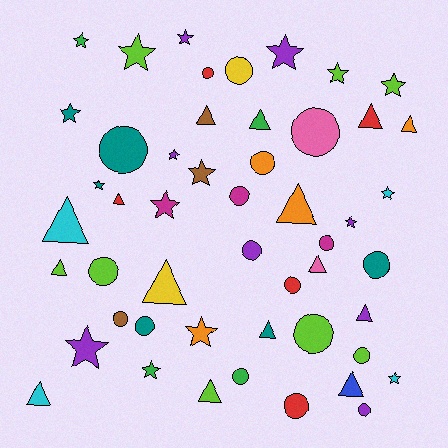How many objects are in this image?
There are 50 objects.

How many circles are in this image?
There are 18 circles.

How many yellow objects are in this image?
There are 2 yellow objects.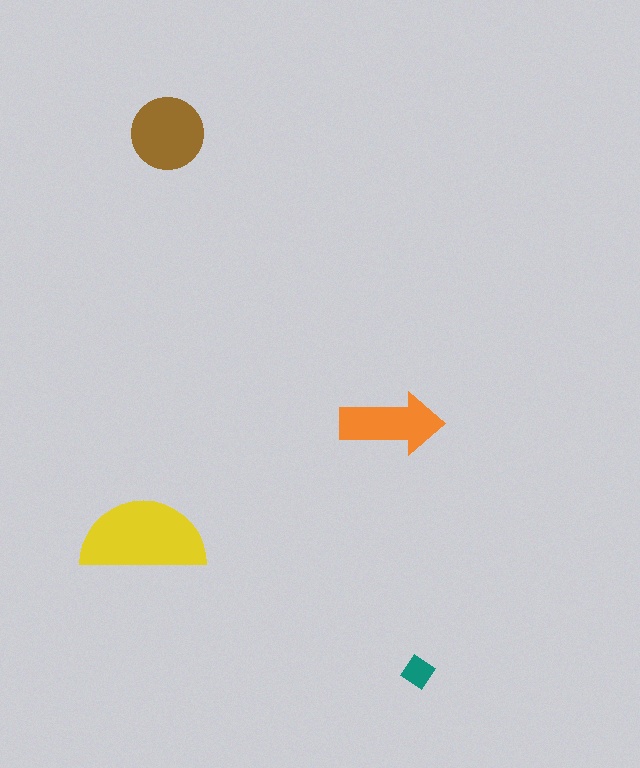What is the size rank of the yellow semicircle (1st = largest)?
1st.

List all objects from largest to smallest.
The yellow semicircle, the brown circle, the orange arrow, the teal diamond.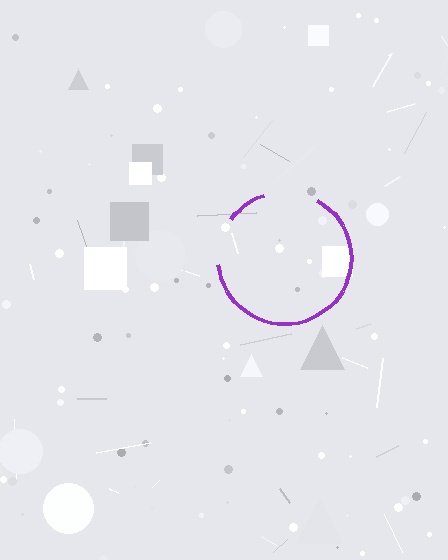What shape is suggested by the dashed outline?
The dashed outline suggests a circle.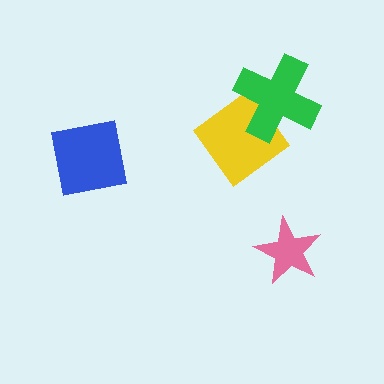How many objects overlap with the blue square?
0 objects overlap with the blue square.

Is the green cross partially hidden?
No, no other shape covers it.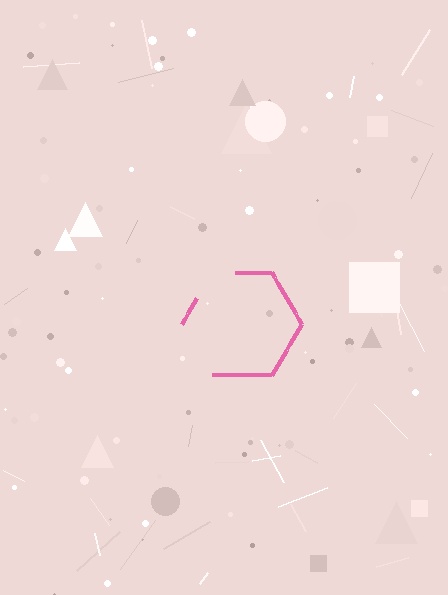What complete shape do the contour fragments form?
The contour fragments form a hexagon.